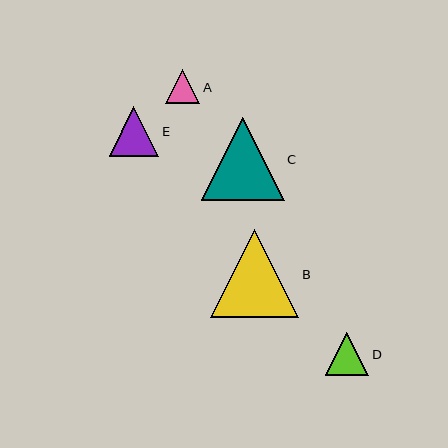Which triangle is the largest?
Triangle B is the largest with a size of approximately 88 pixels.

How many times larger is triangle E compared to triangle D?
Triangle E is approximately 1.2 times the size of triangle D.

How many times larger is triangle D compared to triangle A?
Triangle D is approximately 1.3 times the size of triangle A.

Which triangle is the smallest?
Triangle A is the smallest with a size of approximately 34 pixels.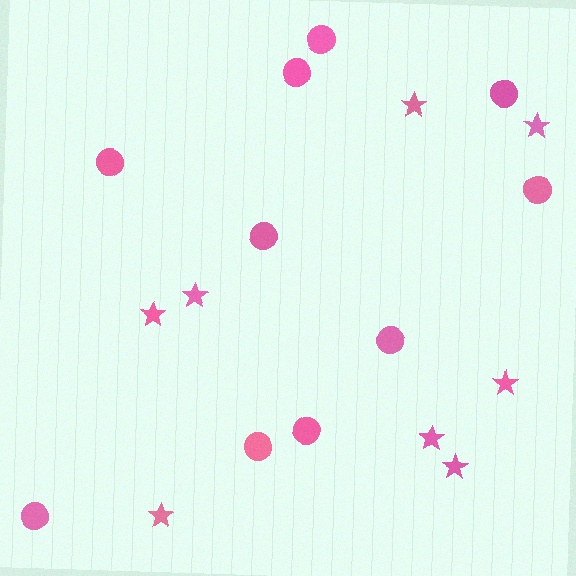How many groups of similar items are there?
There are 2 groups: one group of stars (8) and one group of circles (10).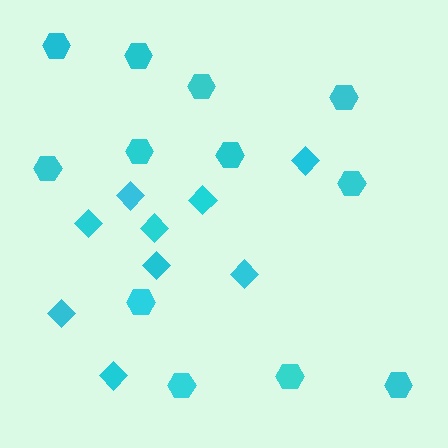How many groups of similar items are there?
There are 2 groups: one group of hexagons (12) and one group of diamonds (9).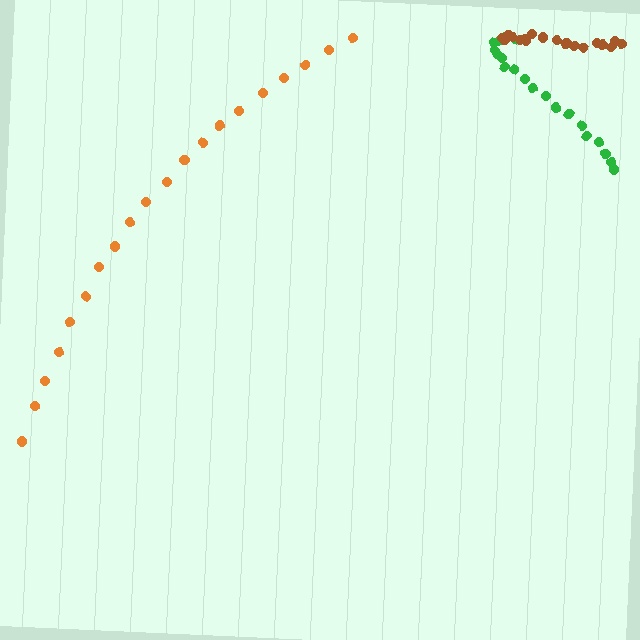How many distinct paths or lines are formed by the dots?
There are 3 distinct paths.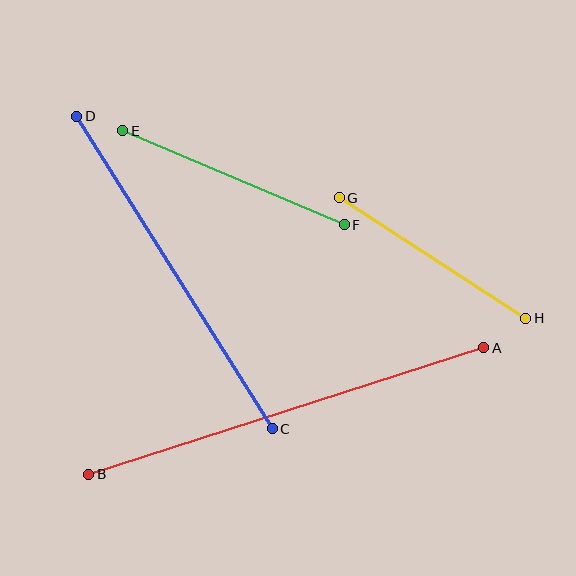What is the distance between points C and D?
The distance is approximately 369 pixels.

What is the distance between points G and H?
The distance is approximately 222 pixels.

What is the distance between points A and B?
The distance is approximately 415 pixels.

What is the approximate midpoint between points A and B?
The midpoint is at approximately (286, 411) pixels.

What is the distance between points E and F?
The distance is approximately 241 pixels.